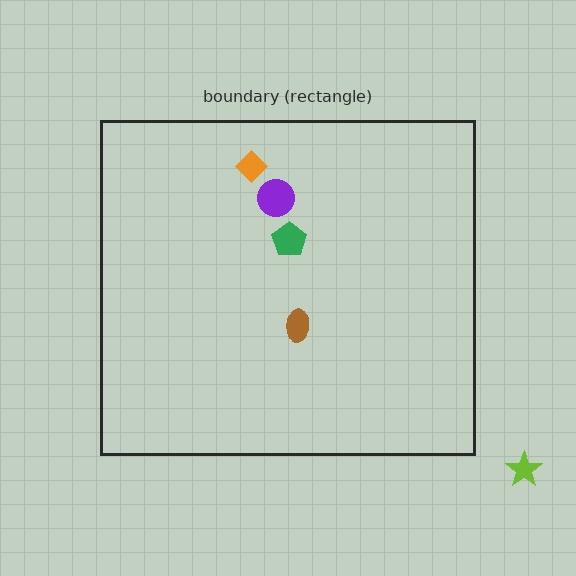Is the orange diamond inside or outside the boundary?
Inside.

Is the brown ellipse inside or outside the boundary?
Inside.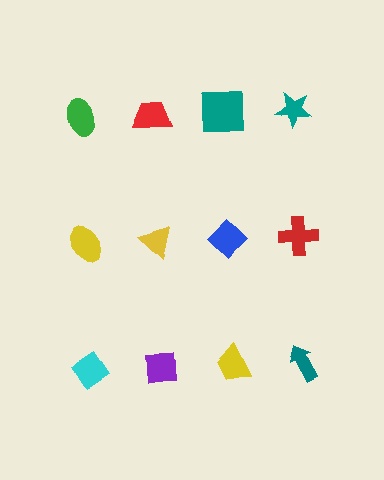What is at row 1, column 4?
A teal star.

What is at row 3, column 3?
A yellow trapezoid.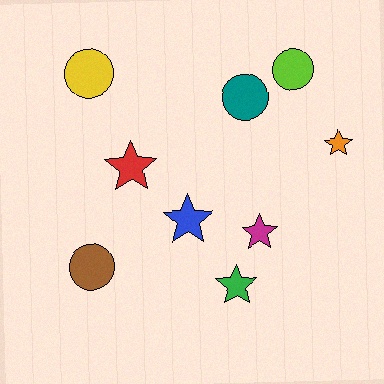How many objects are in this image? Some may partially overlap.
There are 9 objects.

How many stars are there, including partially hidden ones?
There are 5 stars.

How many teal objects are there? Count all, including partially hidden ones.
There is 1 teal object.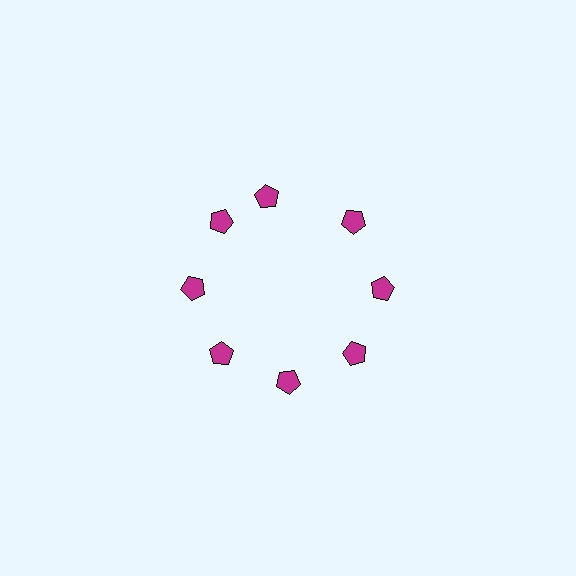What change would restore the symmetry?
The symmetry would be restored by rotating it back into even spacing with its neighbors so that all 8 pentagons sit at equal angles and equal distance from the center.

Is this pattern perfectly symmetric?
No. The 8 magenta pentagons are arranged in a ring, but one element near the 12 o'clock position is rotated out of alignment along the ring, breaking the 8-fold rotational symmetry.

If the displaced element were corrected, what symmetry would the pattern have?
It would have 8-fold rotational symmetry — the pattern would map onto itself every 45 degrees.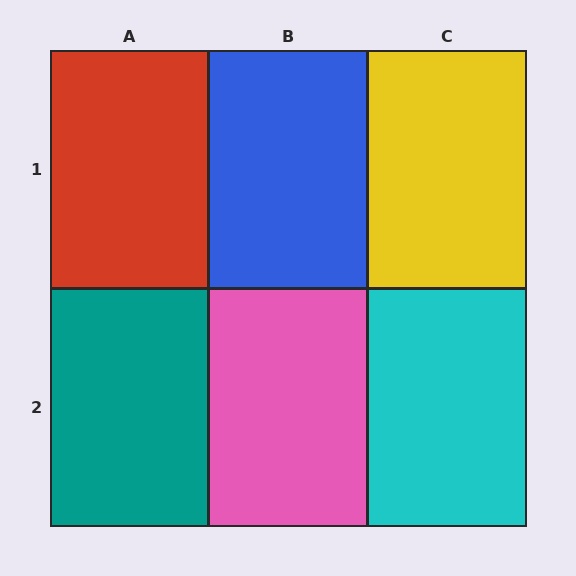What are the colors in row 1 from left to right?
Red, blue, yellow.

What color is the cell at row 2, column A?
Teal.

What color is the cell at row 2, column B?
Pink.